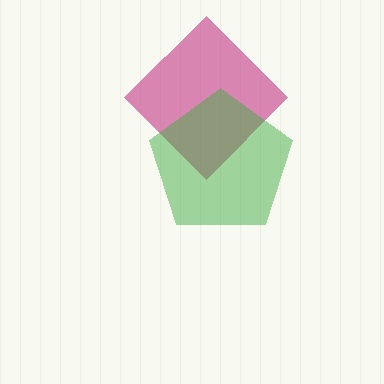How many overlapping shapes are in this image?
There are 2 overlapping shapes in the image.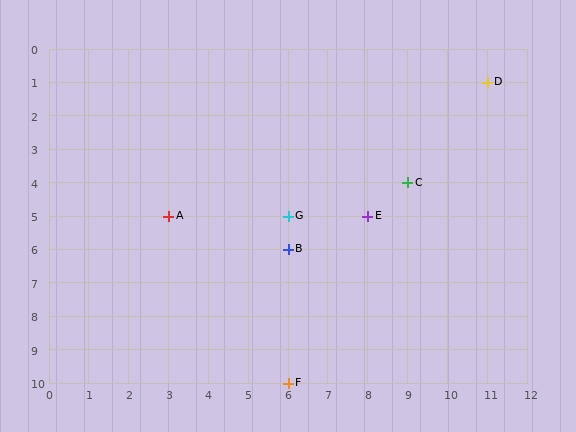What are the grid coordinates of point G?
Point G is at grid coordinates (6, 5).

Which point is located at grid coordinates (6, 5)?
Point G is at (6, 5).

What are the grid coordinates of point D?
Point D is at grid coordinates (11, 1).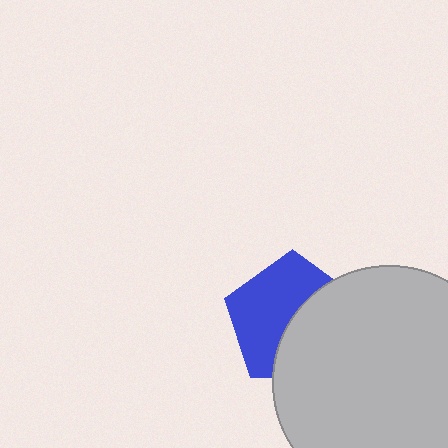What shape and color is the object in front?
The object in front is a light gray circle.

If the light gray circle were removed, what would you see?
You would see the complete blue pentagon.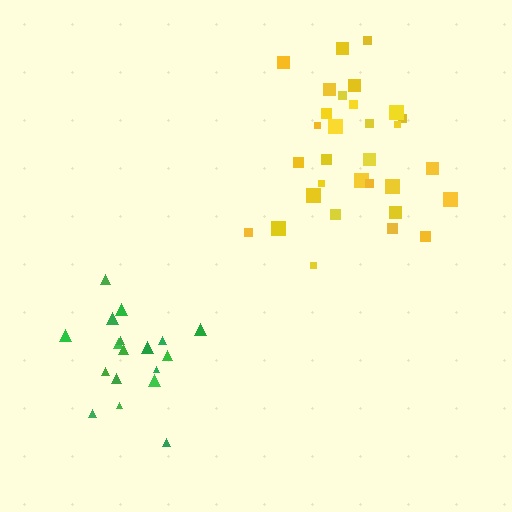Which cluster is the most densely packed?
Green.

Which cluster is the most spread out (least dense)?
Yellow.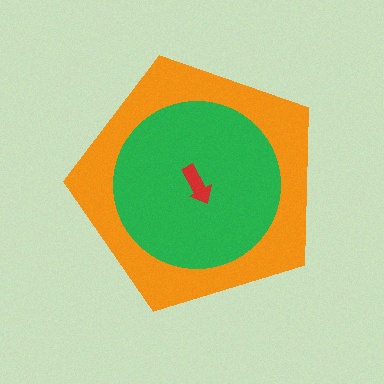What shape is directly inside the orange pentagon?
The green circle.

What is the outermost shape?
The orange pentagon.